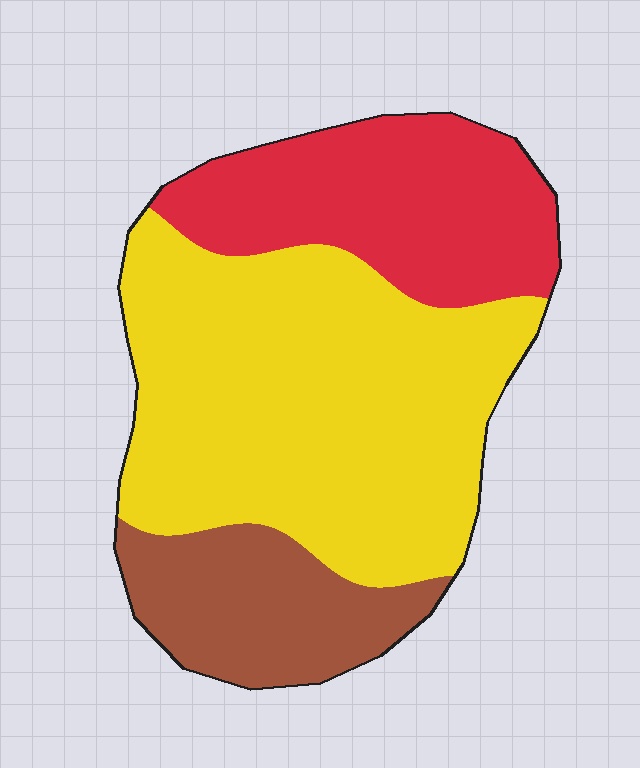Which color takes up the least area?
Brown, at roughly 20%.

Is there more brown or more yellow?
Yellow.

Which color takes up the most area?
Yellow, at roughly 55%.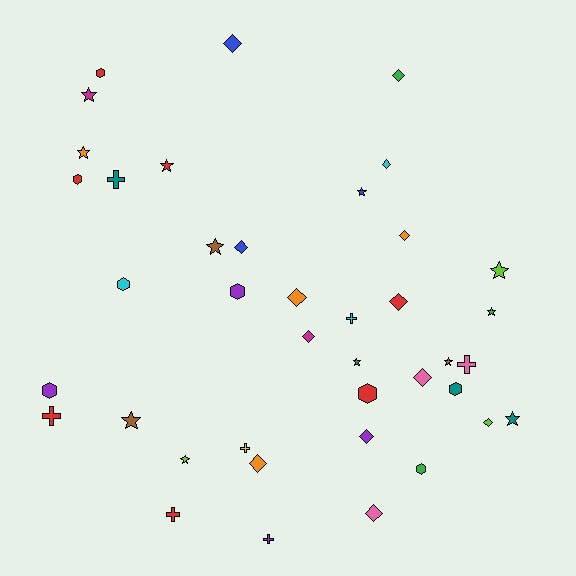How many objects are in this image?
There are 40 objects.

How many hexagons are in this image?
There are 8 hexagons.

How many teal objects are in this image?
There are 4 teal objects.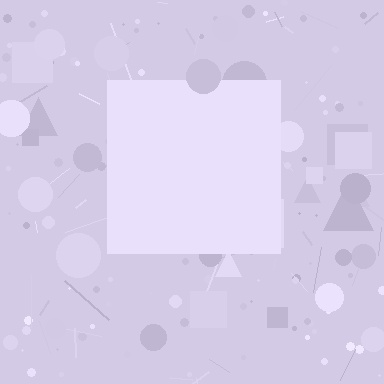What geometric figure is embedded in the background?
A square is embedded in the background.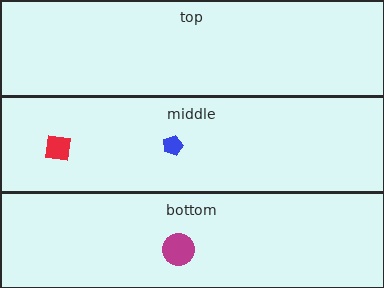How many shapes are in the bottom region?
1.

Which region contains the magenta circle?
The bottom region.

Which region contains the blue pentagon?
The middle region.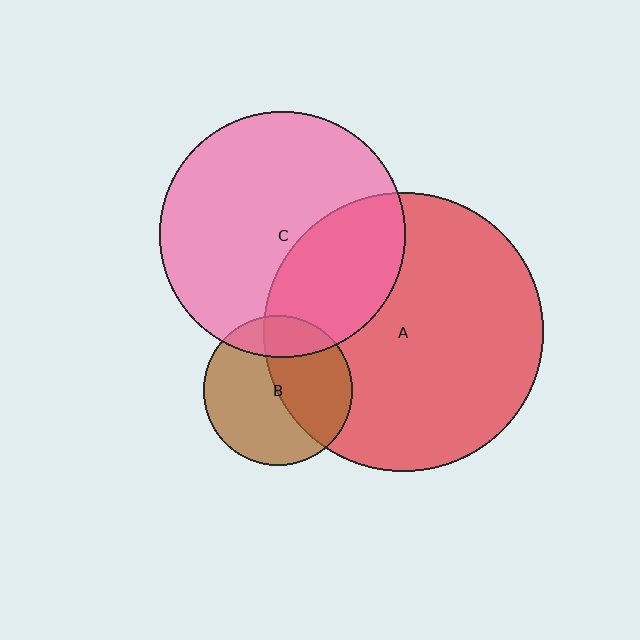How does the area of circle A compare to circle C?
Approximately 1.3 times.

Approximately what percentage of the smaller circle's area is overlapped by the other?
Approximately 45%.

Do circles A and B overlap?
Yes.